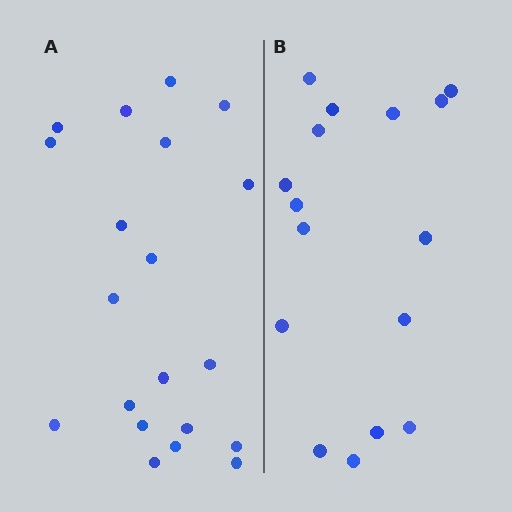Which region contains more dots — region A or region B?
Region A (the left region) has more dots.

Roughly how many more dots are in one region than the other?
Region A has about 4 more dots than region B.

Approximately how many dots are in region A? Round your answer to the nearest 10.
About 20 dots.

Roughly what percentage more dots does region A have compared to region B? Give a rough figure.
About 25% more.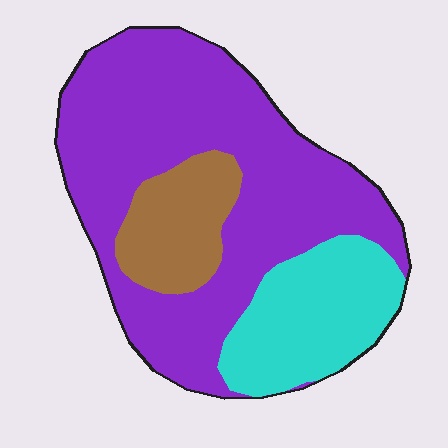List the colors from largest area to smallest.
From largest to smallest: purple, cyan, brown.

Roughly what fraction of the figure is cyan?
Cyan takes up less than a quarter of the figure.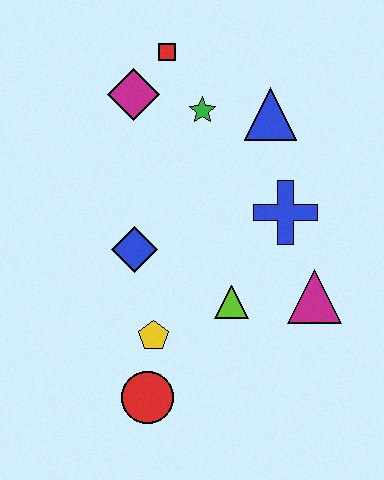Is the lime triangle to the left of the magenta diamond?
No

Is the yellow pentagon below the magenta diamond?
Yes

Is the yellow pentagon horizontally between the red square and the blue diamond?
Yes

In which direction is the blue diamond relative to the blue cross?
The blue diamond is to the left of the blue cross.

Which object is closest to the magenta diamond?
The red square is closest to the magenta diamond.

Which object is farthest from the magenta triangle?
The red square is farthest from the magenta triangle.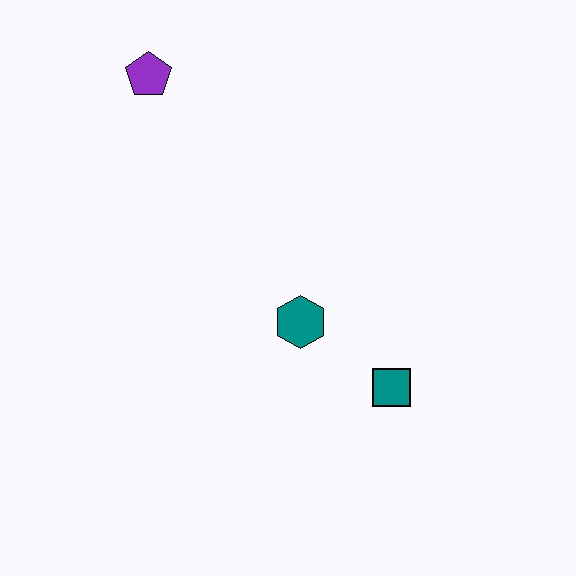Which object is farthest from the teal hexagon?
The purple pentagon is farthest from the teal hexagon.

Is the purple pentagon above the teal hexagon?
Yes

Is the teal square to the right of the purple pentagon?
Yes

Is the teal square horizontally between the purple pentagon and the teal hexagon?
No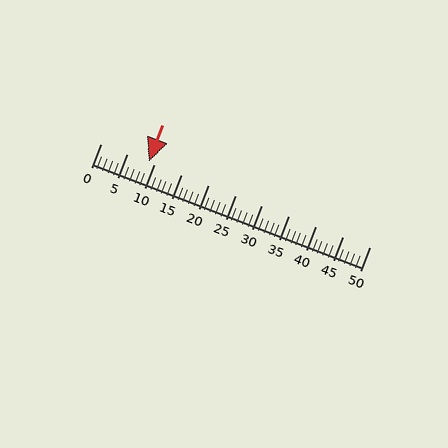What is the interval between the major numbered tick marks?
The major tick marks are spaced 5 units apart.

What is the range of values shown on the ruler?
The ruler shows values from 0 to 50.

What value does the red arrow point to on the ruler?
The red arrow points to approximately 9.